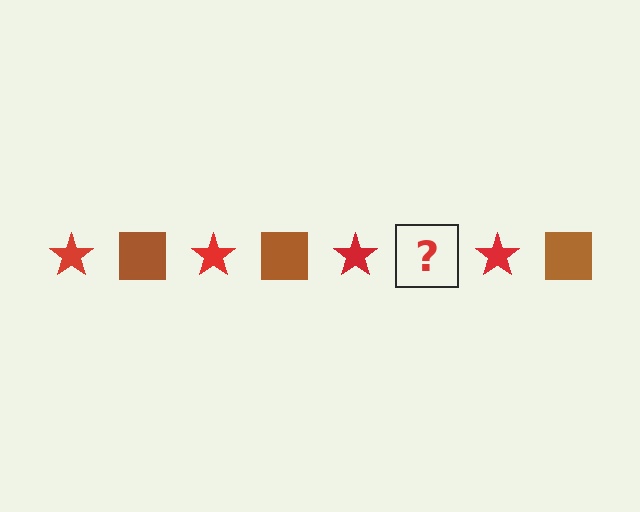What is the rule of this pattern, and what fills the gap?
The rule is that the pattern alternates between red star and brown square. The gap should be filled with a brown square.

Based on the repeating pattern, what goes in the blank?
The blank should be a brown square.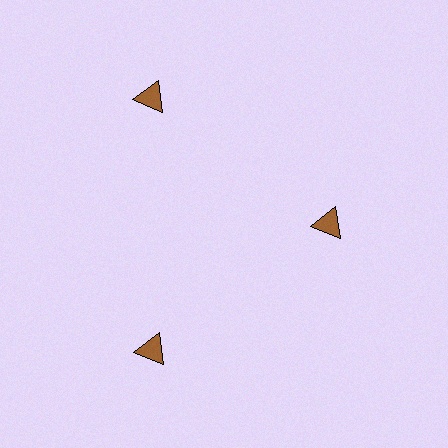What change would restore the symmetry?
The symmetry would be restored by moving it outward, back onto the ring so that all 3 triangles sit at equal angles and equal distance from the center.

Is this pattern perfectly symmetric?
No. The 3 brown triangles are arranged in a ring, but one element near the 3 o'clock position is pulled inward toward the center, breaking the 3-fold rotational symmetry.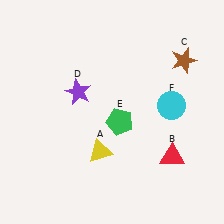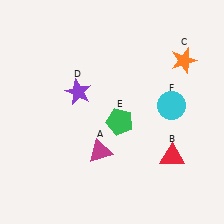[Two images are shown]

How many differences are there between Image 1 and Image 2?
There are 2 differences between the two images.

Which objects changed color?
A changed from yellow to magenta. C changed from brown to orange.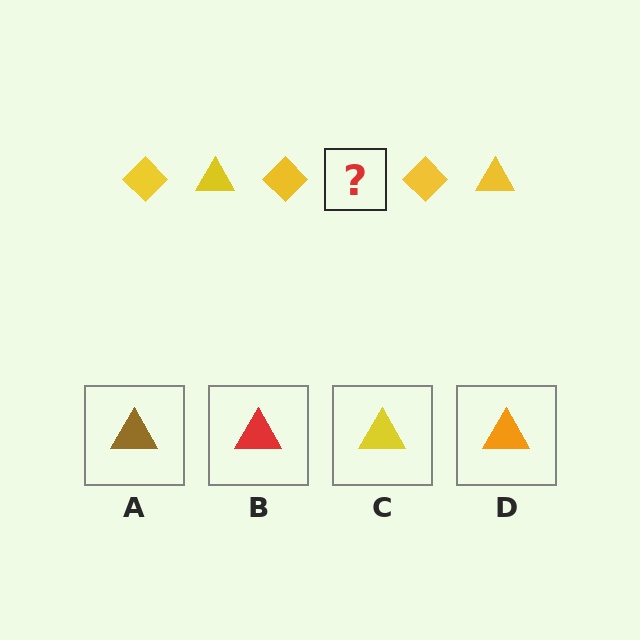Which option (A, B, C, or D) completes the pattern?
C.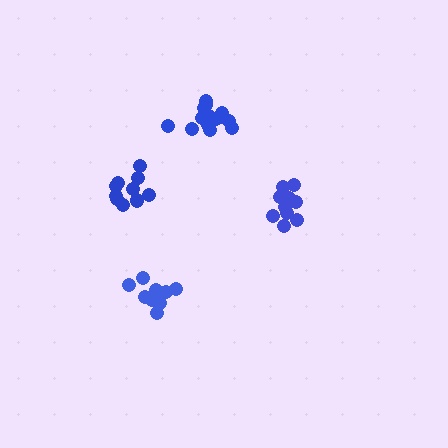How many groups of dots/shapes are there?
There are 4 groups.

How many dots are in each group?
Group 1: 10 dots, Group 2: 10 dots, Group 3: 10 dots, Group 4: 14 dots (44 total).